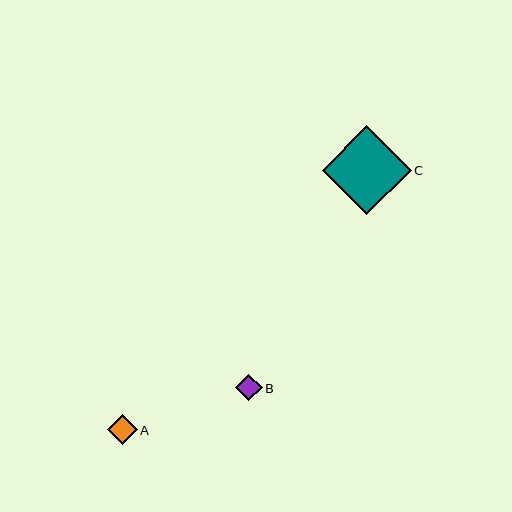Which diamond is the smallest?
Diamond B is the smallest with a size of approximately 26 pixels.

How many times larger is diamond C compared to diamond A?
Diamond C is approximately 3.0 times the size of diamond A.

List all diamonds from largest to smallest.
From largest to smallest: C, A, B.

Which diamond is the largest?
Diamond C is the largest with a size of approximately 89 pixels.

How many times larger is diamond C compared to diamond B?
Diamond C is approximately 3.4 times the size of diamond B.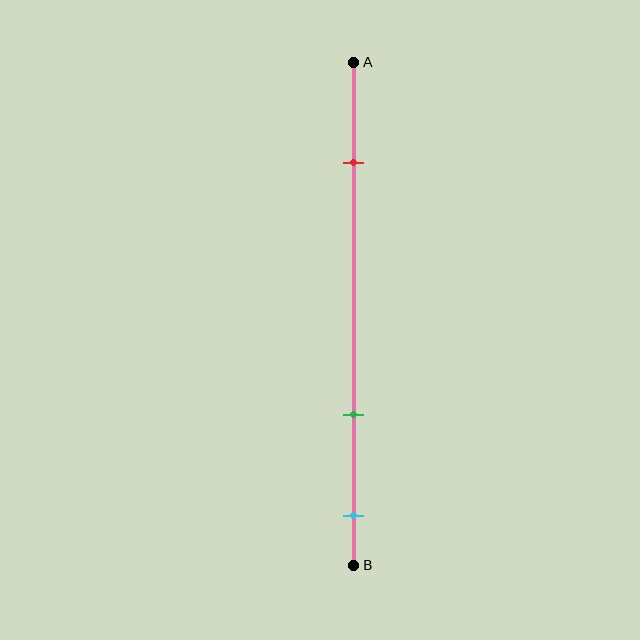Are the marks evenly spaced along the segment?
No, the marks are not evenly spaced.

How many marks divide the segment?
There are 3 marks dividing the segment.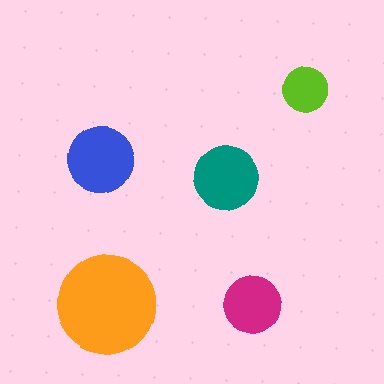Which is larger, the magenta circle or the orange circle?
The orange one.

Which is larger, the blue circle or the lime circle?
The blue one.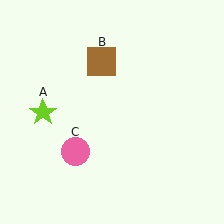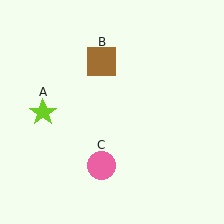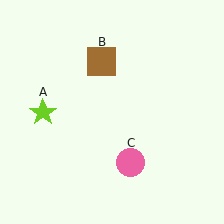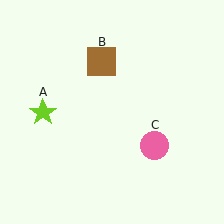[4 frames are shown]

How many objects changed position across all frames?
1 object changed position: pink circle (object C).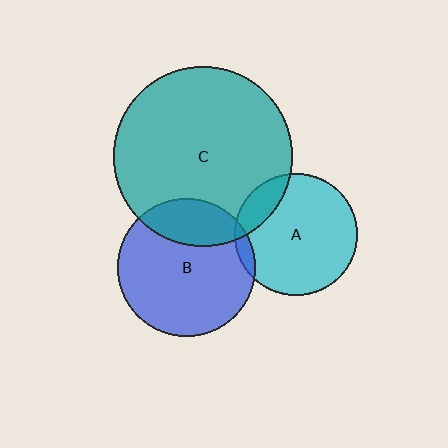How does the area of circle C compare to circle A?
Approximately 2.1 times.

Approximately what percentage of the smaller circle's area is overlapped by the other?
Approximately 25%.